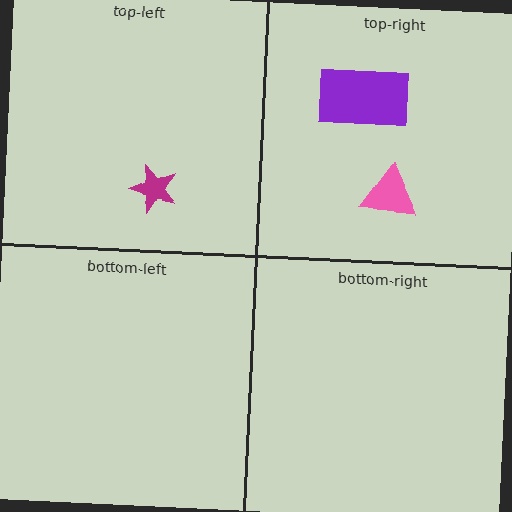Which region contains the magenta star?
The top-left region.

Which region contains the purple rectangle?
The top-right region.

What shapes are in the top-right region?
The purple rectangle, the pink triangle.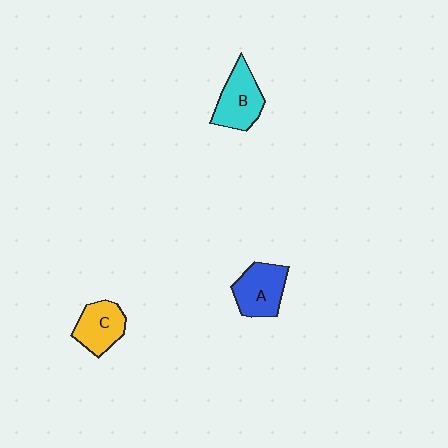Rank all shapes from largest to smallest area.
From largest to smallest: B (cyan), A (blue), C (yellow).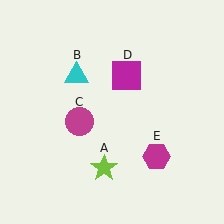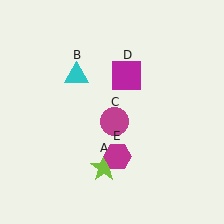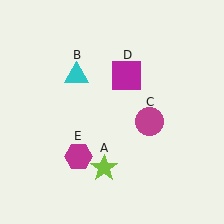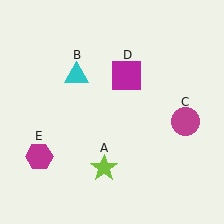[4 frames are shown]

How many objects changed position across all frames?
2 objects changed position: magenta circle (object C), magenta hexagon (object E).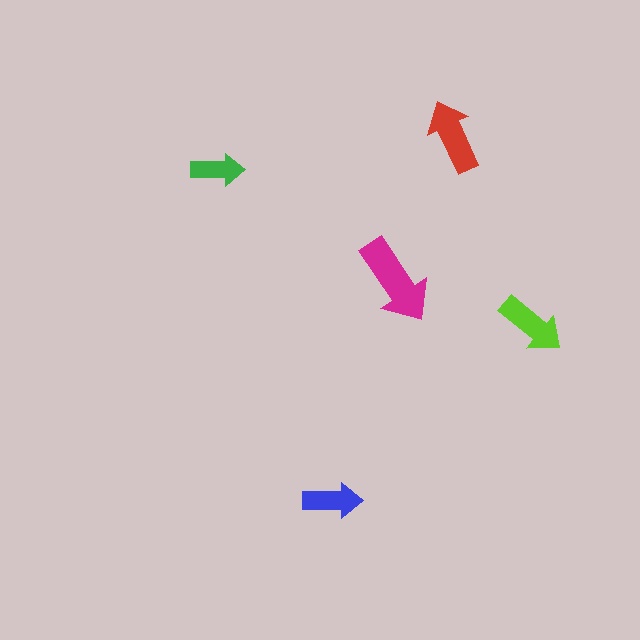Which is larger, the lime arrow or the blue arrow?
The lime one.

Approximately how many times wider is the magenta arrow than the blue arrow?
About 1.5 times wider.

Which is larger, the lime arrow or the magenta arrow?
The magenta one.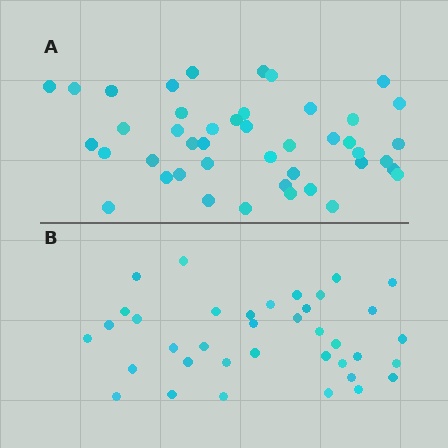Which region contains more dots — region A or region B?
Region A (the top region) has more dots.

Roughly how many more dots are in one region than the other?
Region A has roughly 8 or so more dots than region B.